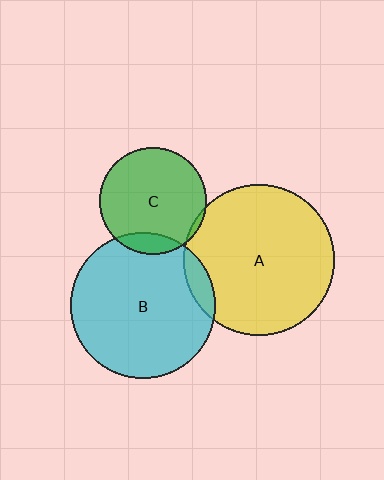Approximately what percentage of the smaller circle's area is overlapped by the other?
Approximately 10%.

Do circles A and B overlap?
Yes.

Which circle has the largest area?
Circle A (yellow).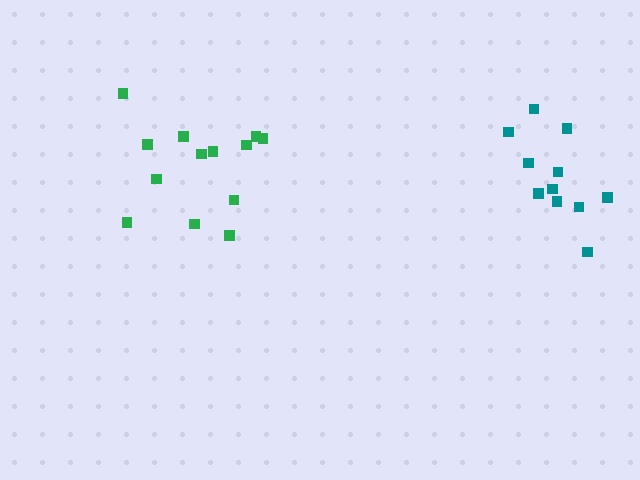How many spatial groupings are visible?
There are 2 spatial groupings.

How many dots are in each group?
Group 1: 11 dots, Group 2: 13 dots (24 total).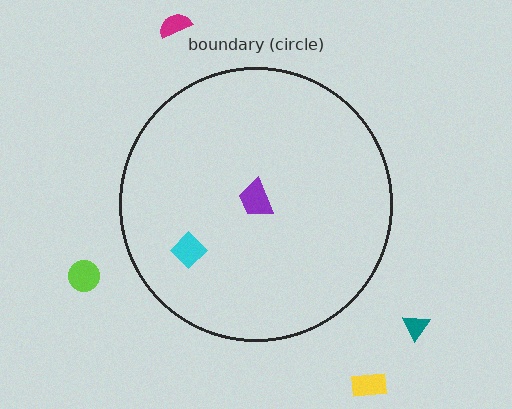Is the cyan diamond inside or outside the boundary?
Inside.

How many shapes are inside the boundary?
2 inside, 4 outside.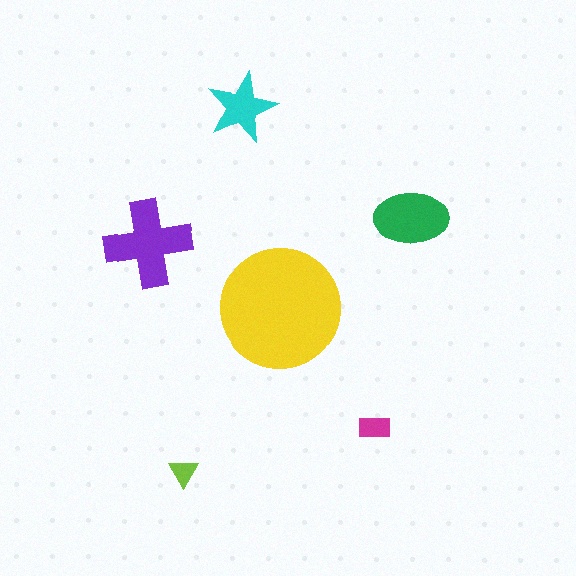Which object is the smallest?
The lime triangle.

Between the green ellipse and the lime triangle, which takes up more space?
The green ellipse.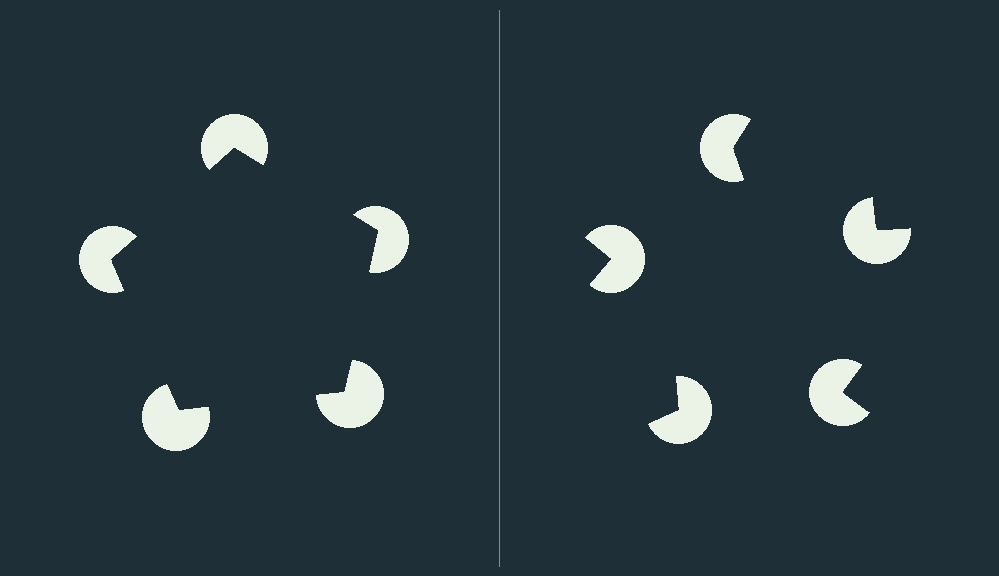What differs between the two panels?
The pac-man discs are positioned identically on both sides; only the wedge orientations differ. On the left they align to a pentagon; on the right they are misaligned.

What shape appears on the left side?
An illusory pentagon.